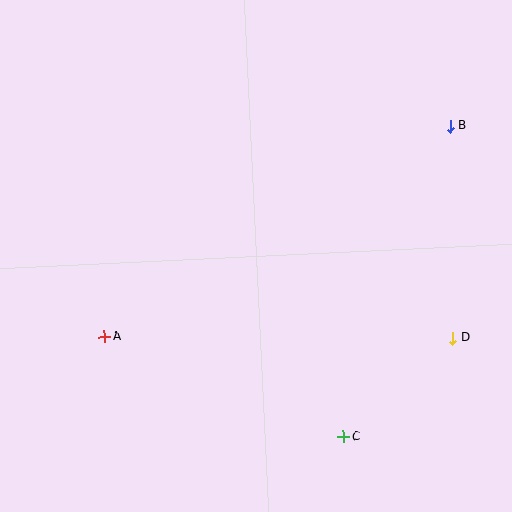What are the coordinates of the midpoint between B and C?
The midpoint between B and C is at (397, 281).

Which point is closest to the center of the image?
Point A at (104, 336) is closest to the center.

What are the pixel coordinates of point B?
Point B is at (450, 126).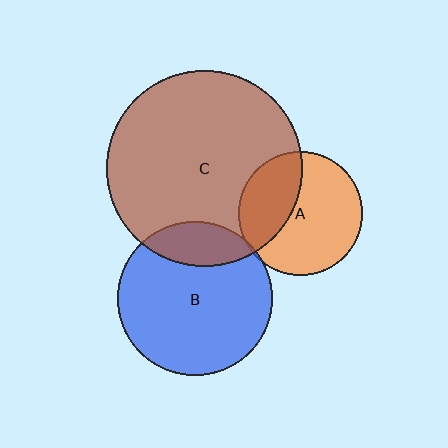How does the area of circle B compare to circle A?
Approximately 1.6 times.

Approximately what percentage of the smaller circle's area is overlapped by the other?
Approximately 5%.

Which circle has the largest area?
Circle C (brown).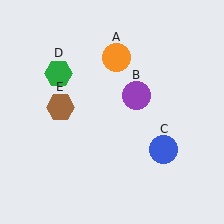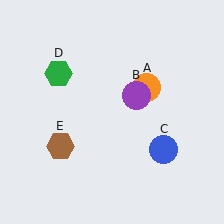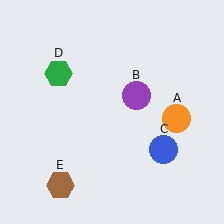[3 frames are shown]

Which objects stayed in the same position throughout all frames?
Purple circle (object B) and blue circle (object C) and green hexagon (object D) remained stationary.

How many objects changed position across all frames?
2 objects changed position: orange circle (object A), brown hexagon (object E).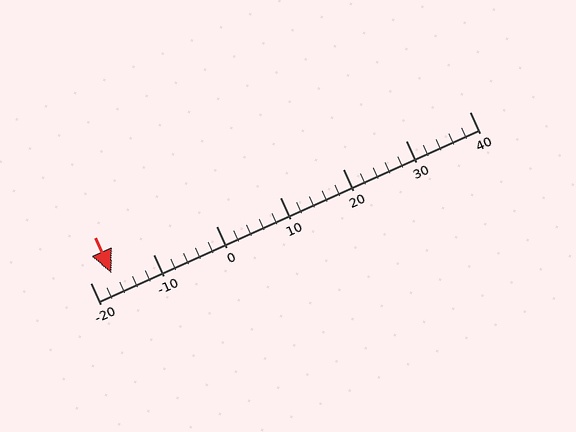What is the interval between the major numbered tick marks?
The major tick marks are spaced 10 units apart.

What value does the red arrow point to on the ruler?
The red arrow points to approximately -17.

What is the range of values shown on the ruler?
The ruler shows values from -20 to 40.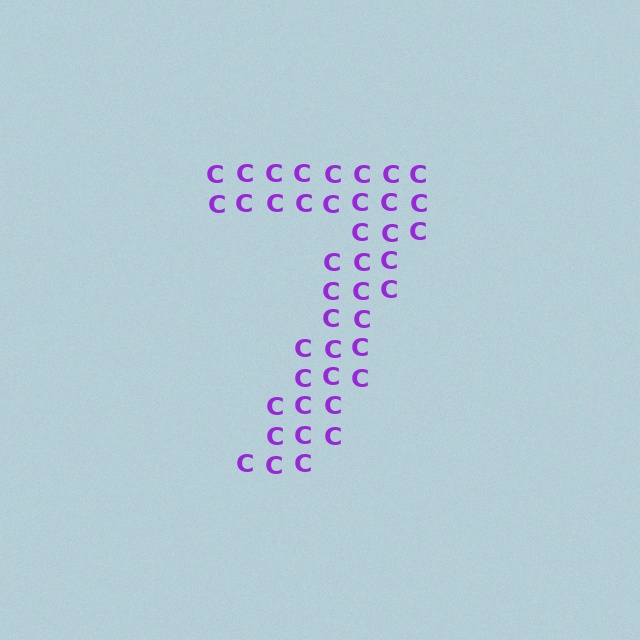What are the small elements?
The small elements are letter C's.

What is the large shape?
The large shape is the digit 7.